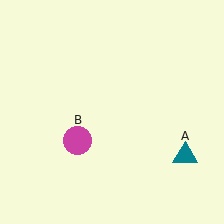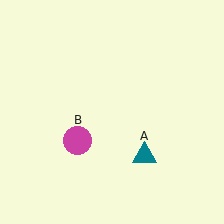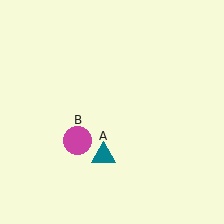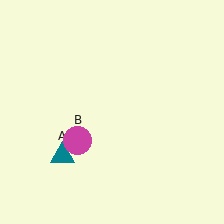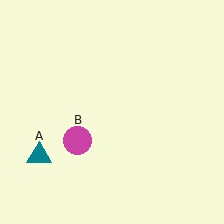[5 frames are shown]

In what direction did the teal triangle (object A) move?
The teal triangle (object A) moved left.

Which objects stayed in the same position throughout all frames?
Magenta circle (object B) remained stationary.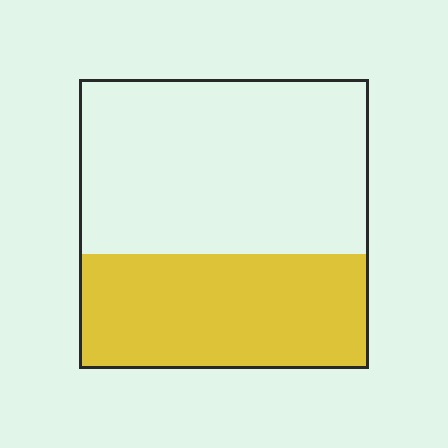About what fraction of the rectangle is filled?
About two fifths (2/5).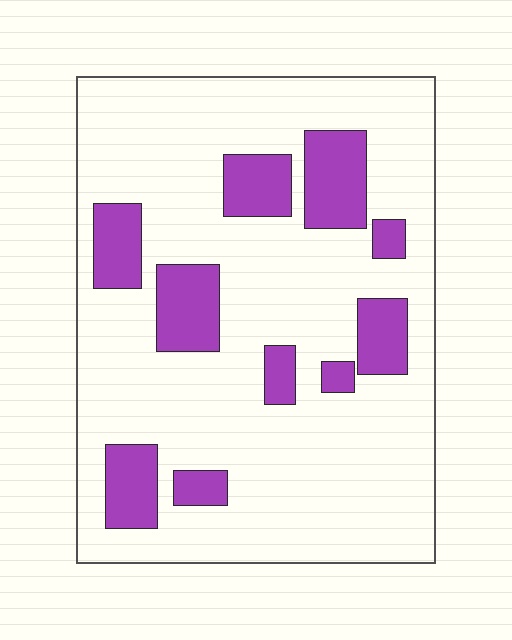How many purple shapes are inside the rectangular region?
10.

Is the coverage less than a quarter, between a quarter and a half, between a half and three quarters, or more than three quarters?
Less than a quarter.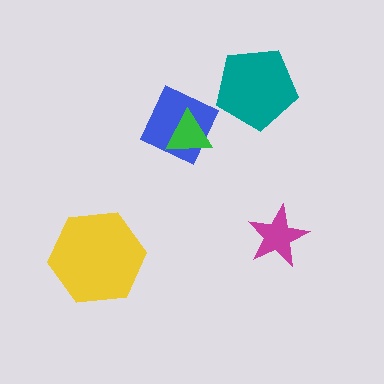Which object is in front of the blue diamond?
The green triangle is in front of the blue diamond.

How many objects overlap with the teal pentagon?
0 objects overlap with the teal pentagon.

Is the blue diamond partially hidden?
Yes, it is partially covered by another shape.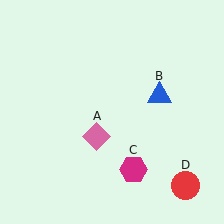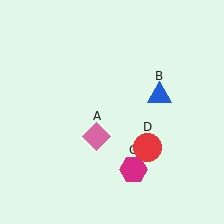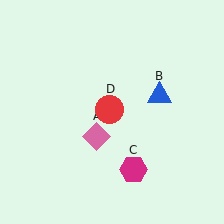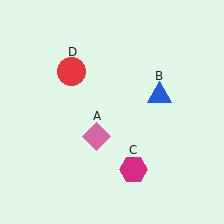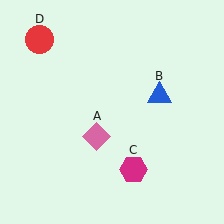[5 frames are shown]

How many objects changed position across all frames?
1 object changed position: red circle (object D).